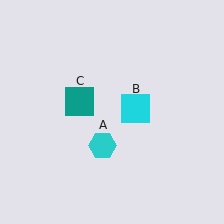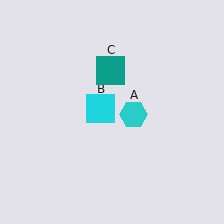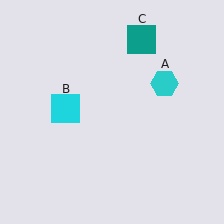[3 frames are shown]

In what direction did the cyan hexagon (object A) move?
The cyan hexagon (object A) moved up and to the right.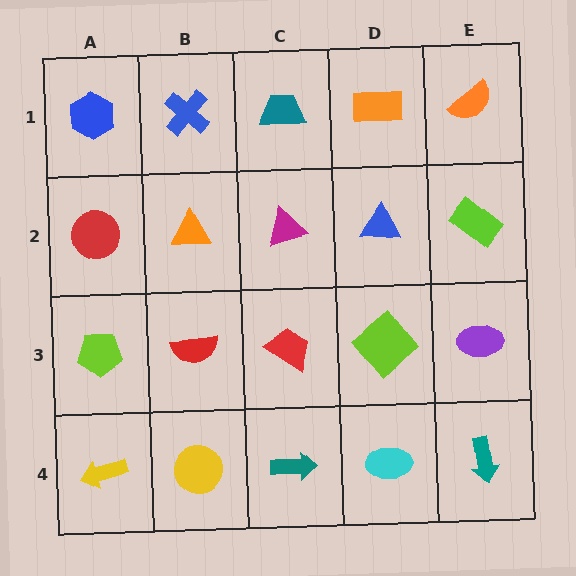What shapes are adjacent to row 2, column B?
A blue cross (row 1, column B), a red semicircle (row 3, column B), a red circle (row 2, column A), a magenta triangle (row 2, column C).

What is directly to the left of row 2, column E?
A blue triangle.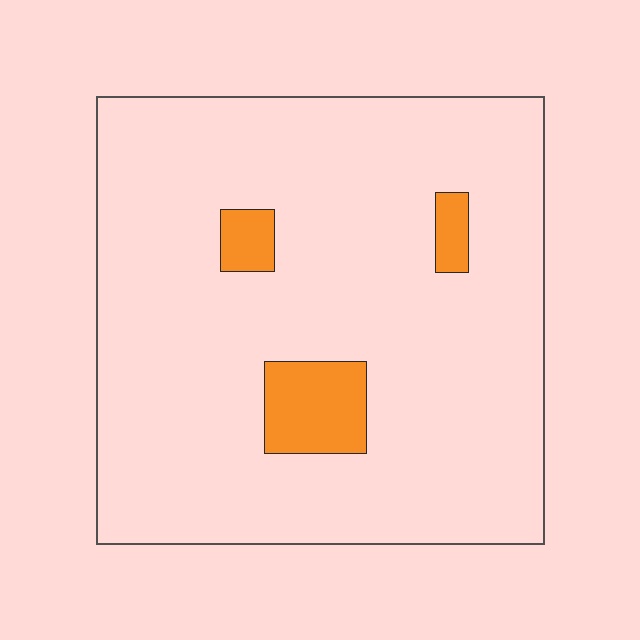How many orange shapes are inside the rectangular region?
3.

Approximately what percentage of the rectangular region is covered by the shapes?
Approximately 10%.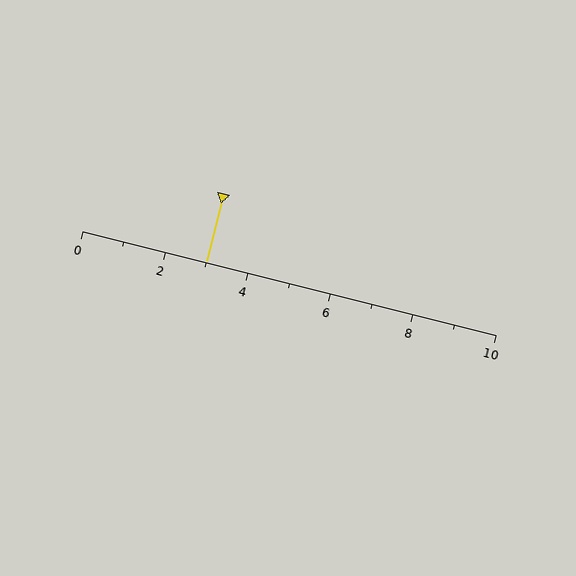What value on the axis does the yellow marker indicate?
The marker indicates approximately 3.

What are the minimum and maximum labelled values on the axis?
The axis runs from 0 to 10.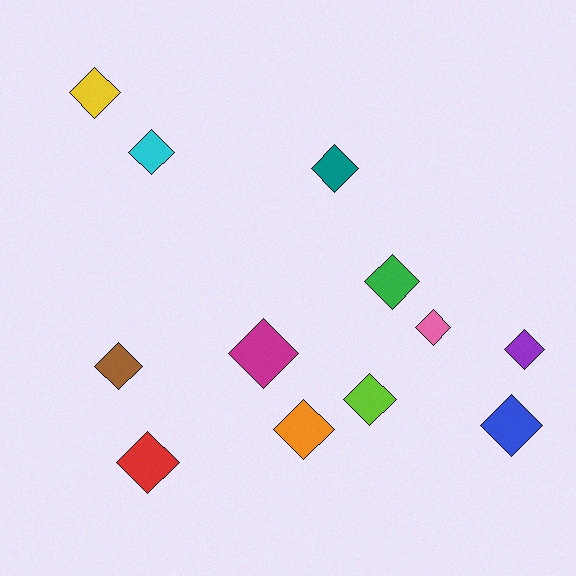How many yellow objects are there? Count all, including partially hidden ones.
There is 1 yellow object.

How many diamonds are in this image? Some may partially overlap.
There are 12 diamonds.